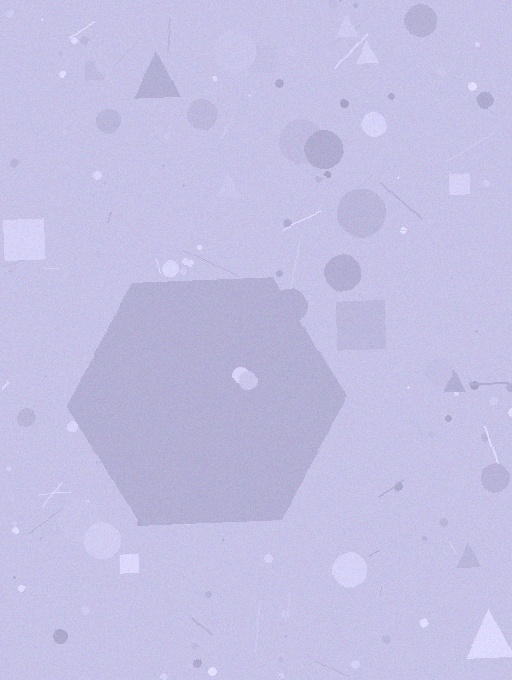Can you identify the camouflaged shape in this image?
The camouflaged shape is a hexagon.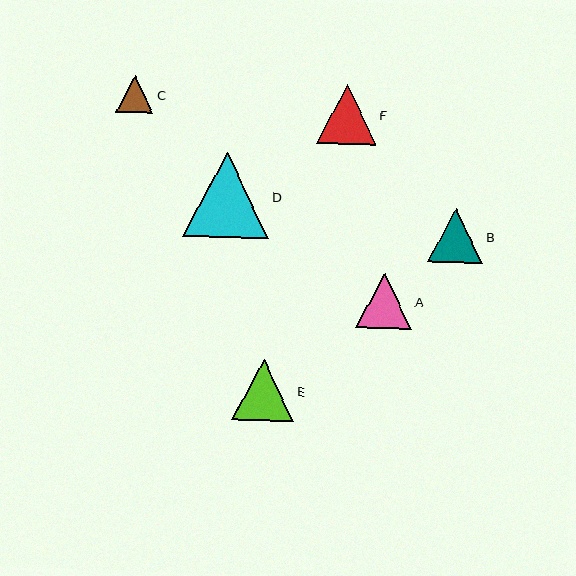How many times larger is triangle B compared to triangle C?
Triangle B is approximately 1.4 times the size of triangle C.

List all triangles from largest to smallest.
From largest to smallest: D, E, F, A, B, C.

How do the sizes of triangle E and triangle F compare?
Triangle E and triangle F are approximately the same size.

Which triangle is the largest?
Triangle D is the largest with a size of approximately 86 pixels.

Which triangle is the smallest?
Triangle C is the smallest with a size of approximately 38 pixels.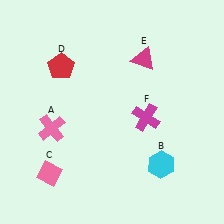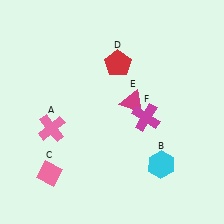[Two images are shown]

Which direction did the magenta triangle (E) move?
The magenta triangle (E) moved down.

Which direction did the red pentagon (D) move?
The red pentagon (D) moved right.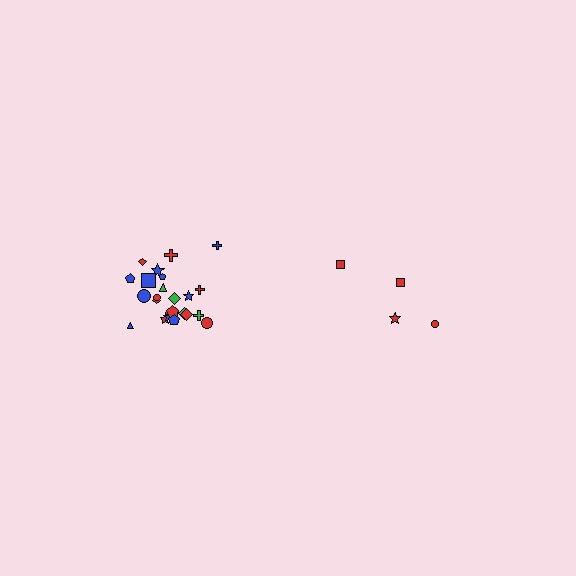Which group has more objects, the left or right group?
The left group.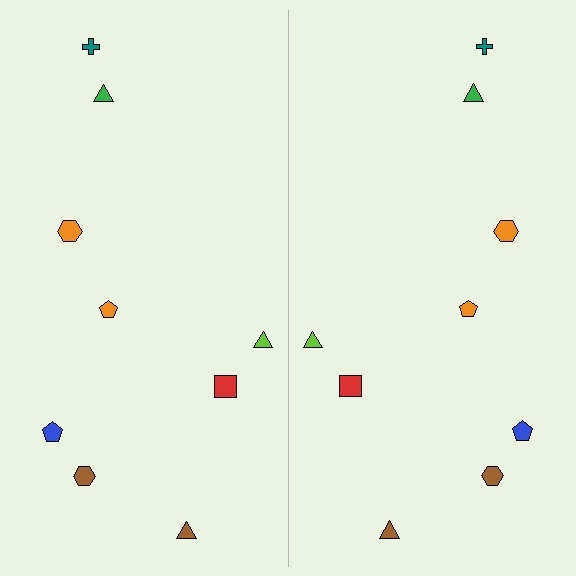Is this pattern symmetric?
Yes, this pattern has bilateral (reflection) symmetry.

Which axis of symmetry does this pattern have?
The pattern has a vertical axis of symmetry running through the center of the image.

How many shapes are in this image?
There are 18 shapes in this image.